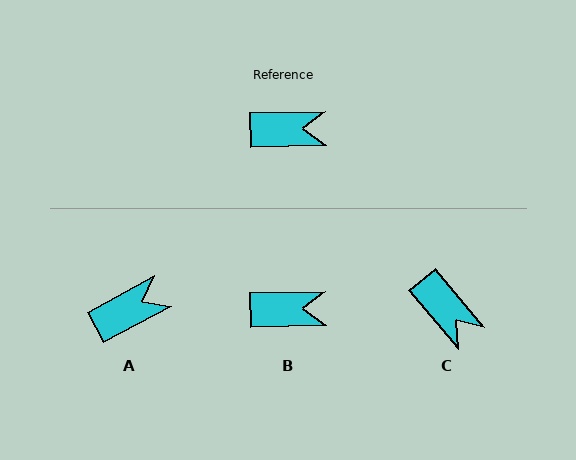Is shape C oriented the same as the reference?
No, it is off by about 51 degrees.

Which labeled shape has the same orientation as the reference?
B.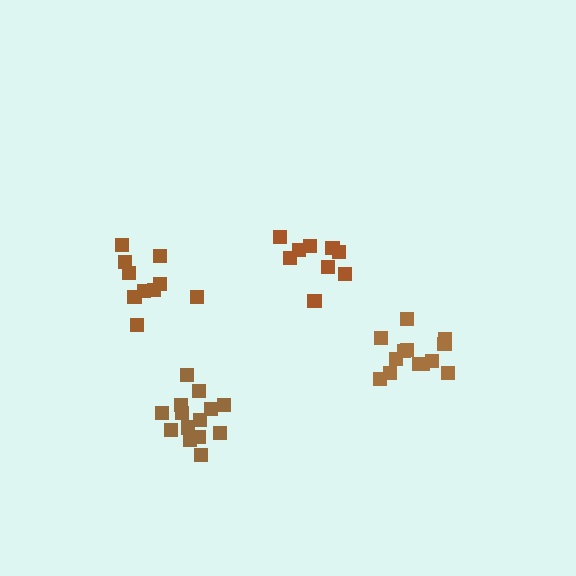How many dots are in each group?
Group 1: 9 dots, Group 2: 14 dots, Group 3: 13 dots, Group 4: 10 dots (46 total).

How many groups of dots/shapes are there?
There are 4 groups.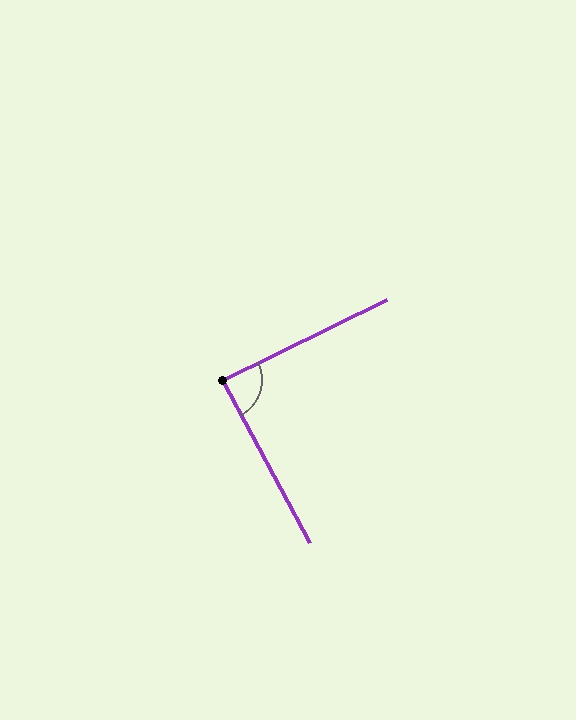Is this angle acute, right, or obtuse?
It is approximately a right angle.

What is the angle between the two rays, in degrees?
Approximately 88 degrees.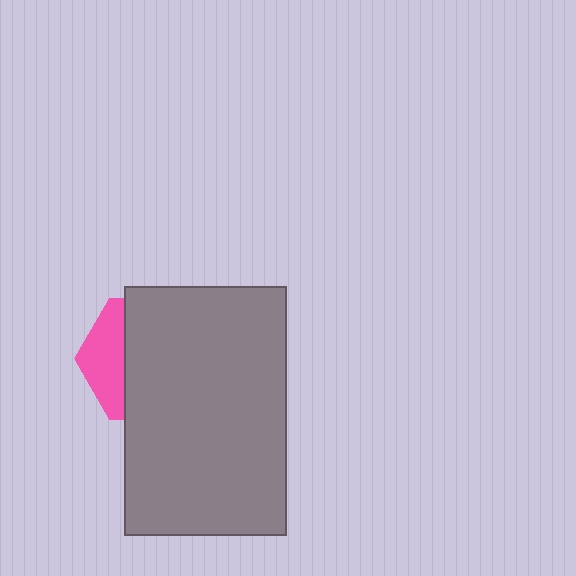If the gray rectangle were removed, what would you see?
You would see the complete pink hexagon.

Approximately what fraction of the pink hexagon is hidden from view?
Roughly 70% of the pink hexagon is hidden behind the gray rectangle.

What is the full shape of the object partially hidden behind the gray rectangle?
The partially hidden object is a pink hexagon.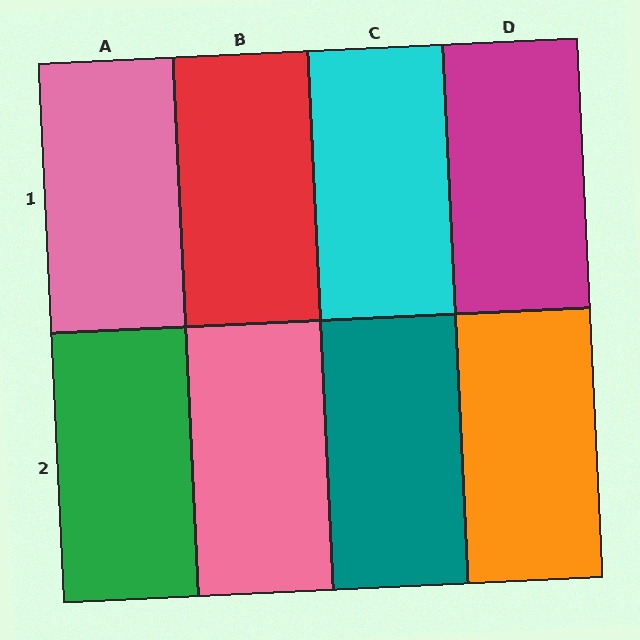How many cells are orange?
1 cell is orange.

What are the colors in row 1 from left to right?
Pink, red, cyan, magenta.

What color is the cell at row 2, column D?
Orange.